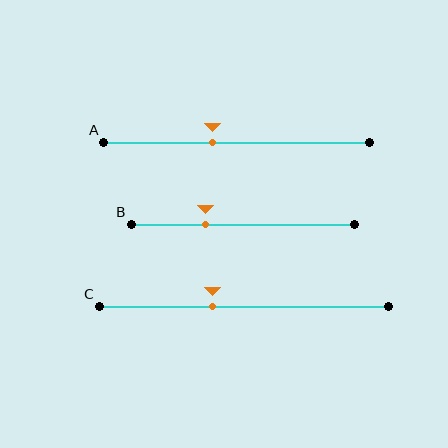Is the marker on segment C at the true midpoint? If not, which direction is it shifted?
No, the marker on segment C is shifted to the left by about 11% of the segment length.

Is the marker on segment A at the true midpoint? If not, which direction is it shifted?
No, the marker on segment A is shifted to the left by about 9% of the segment length.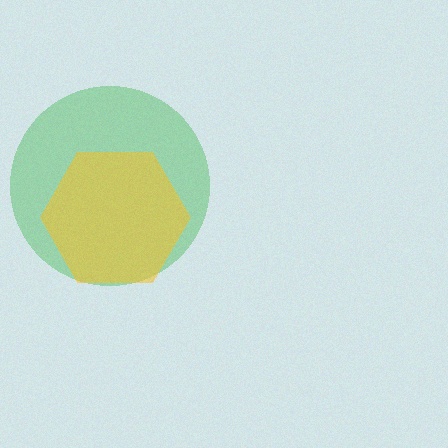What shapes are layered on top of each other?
The layered shapes are: a green circle, a yellow hexagon.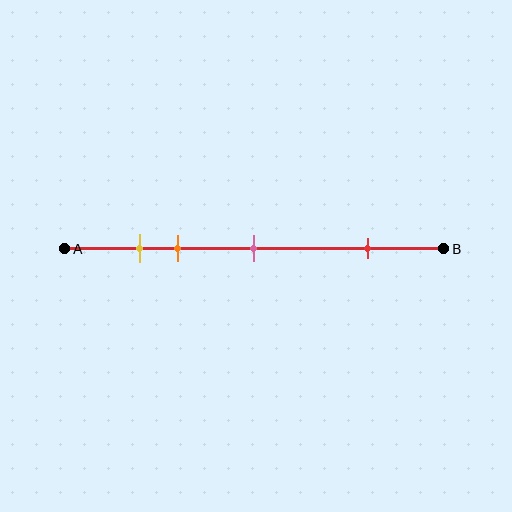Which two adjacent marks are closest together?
The yellow and orange marks are the closest adjacent pair.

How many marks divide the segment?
There are 4 marks dividing the segment.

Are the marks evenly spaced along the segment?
No, the marks are not evenly spaced.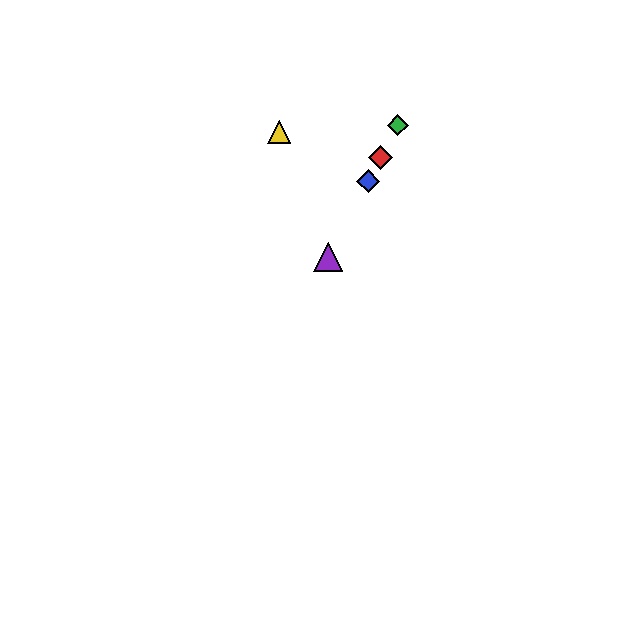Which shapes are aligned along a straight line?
The red diamond, the blue diamond, the green diamond, the purple triangle are aligned along a straight line.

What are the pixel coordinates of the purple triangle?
The purple triangle is at (328, 257).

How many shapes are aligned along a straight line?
4 shapes (the red diamond, the blue diamond, the green diamond, the purple triangle) are aligned along a straight line.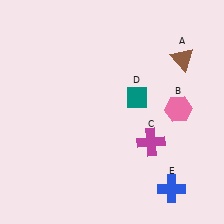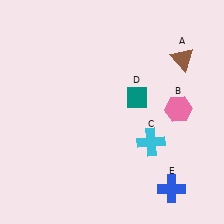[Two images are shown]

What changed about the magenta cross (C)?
In Image 1, C is magenta. In Image 2, it changed to cyan.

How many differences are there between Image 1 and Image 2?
There is 1 difference between the two images.